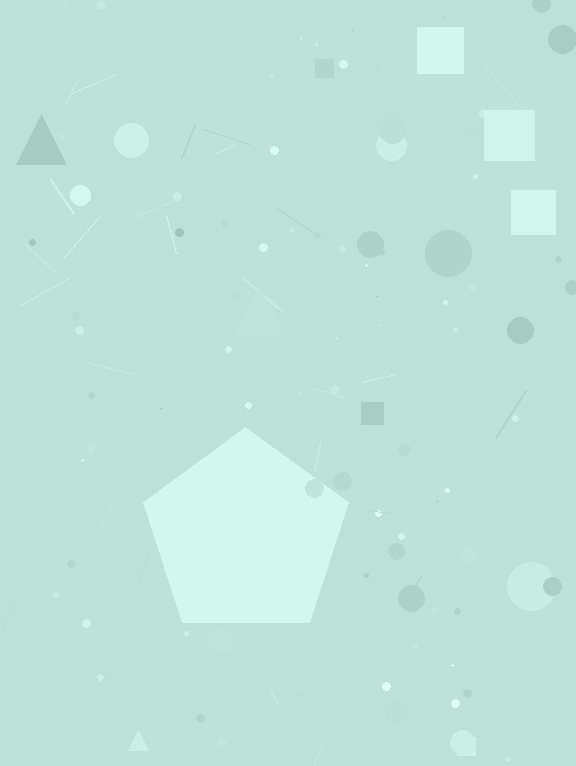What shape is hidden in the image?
A pentagon is hidden in the image.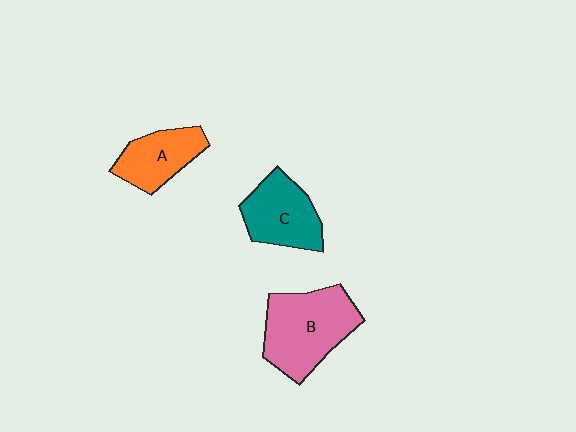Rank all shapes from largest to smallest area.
From largest to smallest: B (pink), C (teal), A (orange).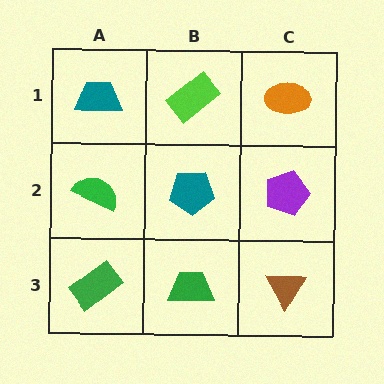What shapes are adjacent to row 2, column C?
An orange ellipse (row 1, column C), a brown triangle (row 3, column C), a teal pentagon (row 2, column B).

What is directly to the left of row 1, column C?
A lime rectangle.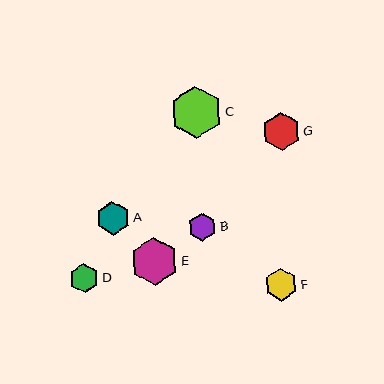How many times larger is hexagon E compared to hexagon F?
Hexagon E is approximately 1.4 times the size of hexagon F.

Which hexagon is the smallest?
Hexagon B is the smallest with a size of approximately 28 pixels.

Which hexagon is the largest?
Hexagon C is the largest with a size of approximately 52 pixels.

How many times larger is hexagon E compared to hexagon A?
Hexagon E is approximately 1.4 times the size of hexagon A.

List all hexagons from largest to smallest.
From largest to smallest: C, E, G, A, F, D, B.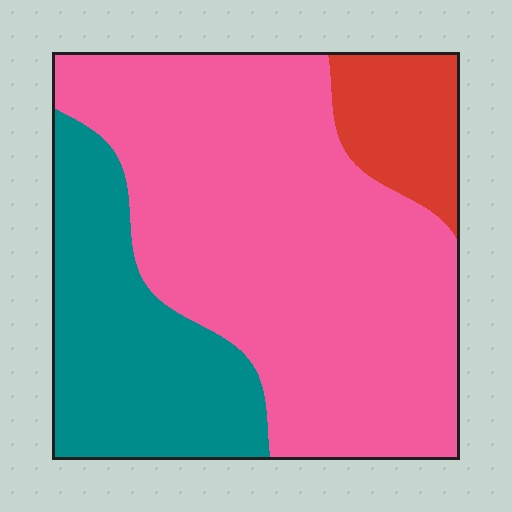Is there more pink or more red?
Pink.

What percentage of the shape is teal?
Teal takes up about one quarter (1/4) of the shape.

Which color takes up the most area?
Pink, at roughly 65%.